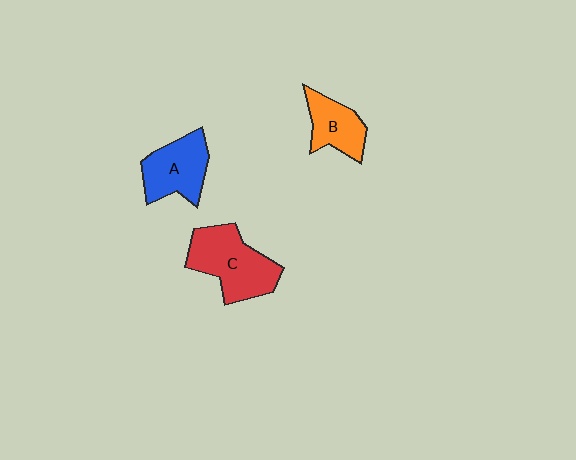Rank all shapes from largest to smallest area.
From largest to smallest: C (red), A (blue), B (orange).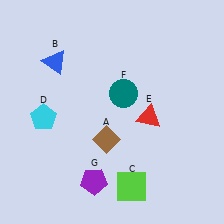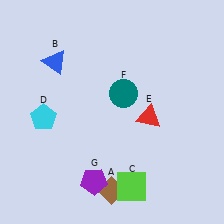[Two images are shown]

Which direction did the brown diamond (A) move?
The brown diamond (A) moved down.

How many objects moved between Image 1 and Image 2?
1 object moved between the two images.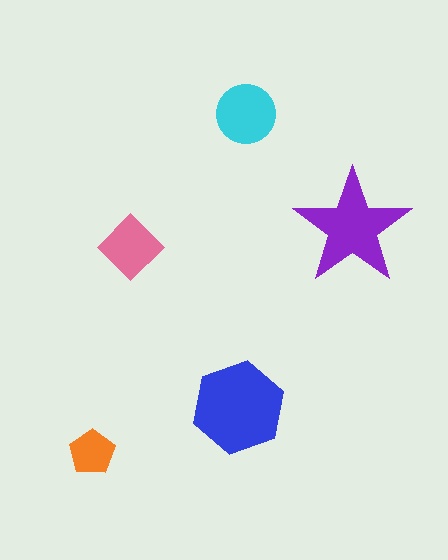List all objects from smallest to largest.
The orange pentagon, the pink diamond, the cyan circle, the purple star, the blue hexagon.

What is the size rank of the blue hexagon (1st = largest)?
1st.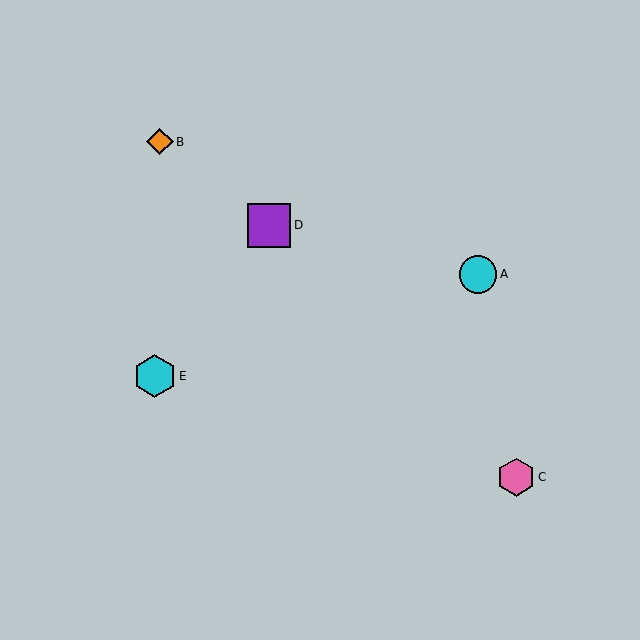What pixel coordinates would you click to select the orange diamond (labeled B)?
Click at (160, 142) to select the orange diamond B.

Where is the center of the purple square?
The center of the purple square is at (269, 225).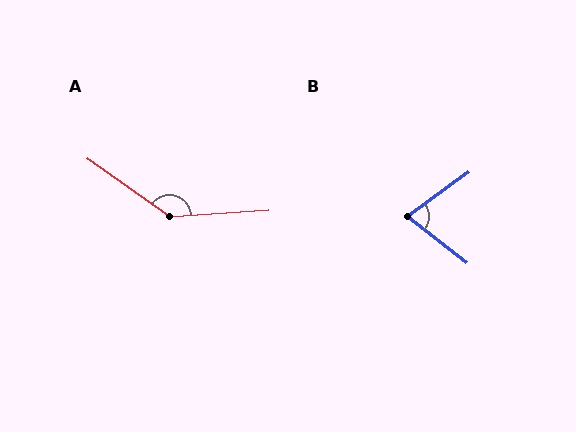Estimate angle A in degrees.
Approximately 141 degrees.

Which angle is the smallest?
B, at approximately 74 degrees.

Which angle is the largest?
A, at approximately 141 degrees.